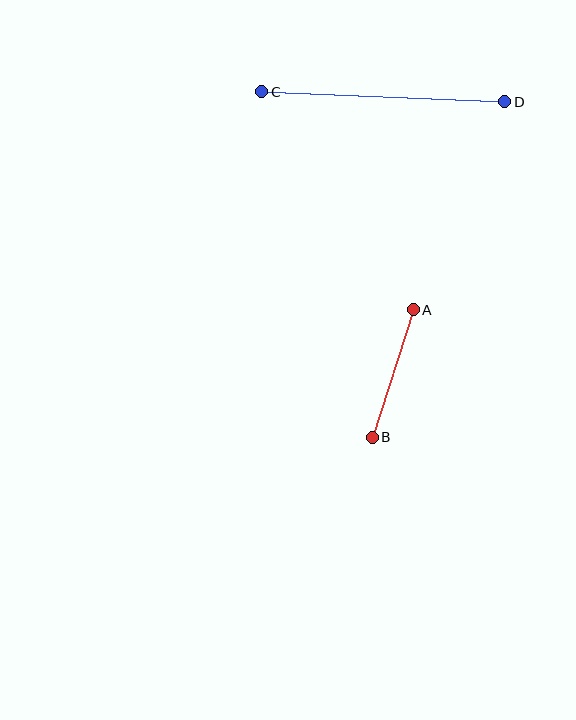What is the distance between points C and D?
The distance is approximately 243 pixels.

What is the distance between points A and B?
The distance is approximately 134 pixels.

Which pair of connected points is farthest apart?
Points C and D are farthest apart.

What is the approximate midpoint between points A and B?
The midpoint is at approximately (393, 374) pixels.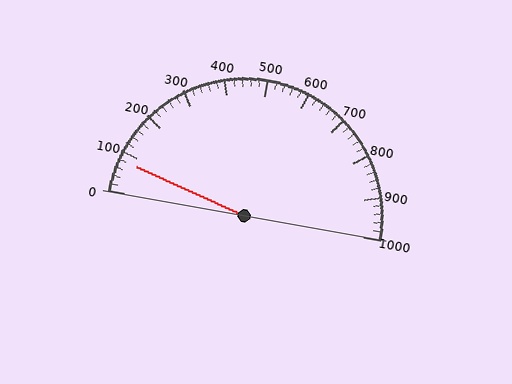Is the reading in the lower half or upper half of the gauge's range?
The reading is in the lower half of the range (0 to 1000).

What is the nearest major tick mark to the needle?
The nearest major tick mark is 100.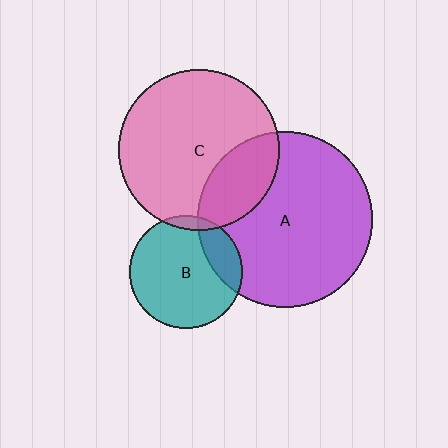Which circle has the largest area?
Circle A (purple).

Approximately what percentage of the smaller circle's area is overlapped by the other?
Approximately 20%.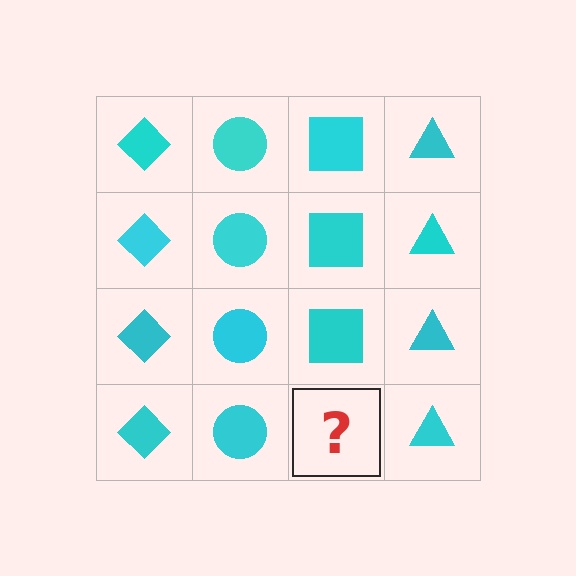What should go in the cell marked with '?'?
The missing cell should contain a cyan square.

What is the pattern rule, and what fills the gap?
The rule is that each column has a consistent shape. The gap should be filled with a cyan square.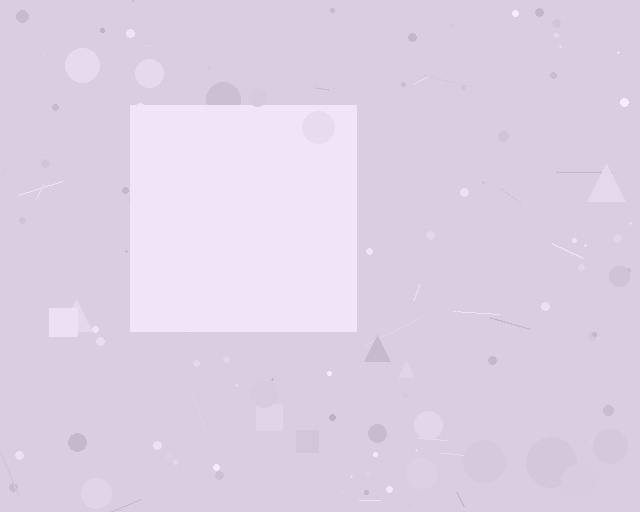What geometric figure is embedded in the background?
A square is embedded in the background.